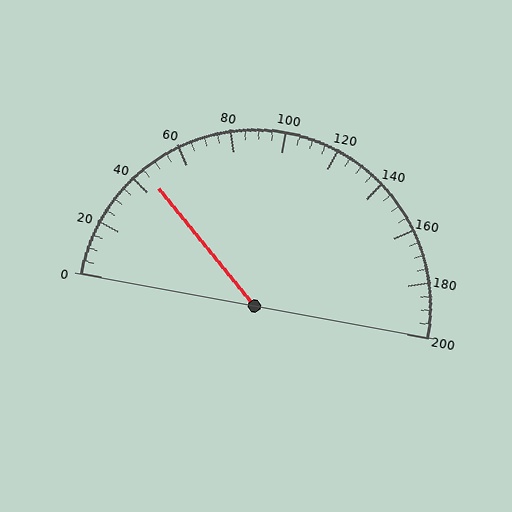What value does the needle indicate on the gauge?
The needle indicates approximately 45.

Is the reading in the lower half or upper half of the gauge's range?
The reading is in the lower half of the range (0 to 200).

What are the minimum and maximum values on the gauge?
The gauge ranges from 0 to 200.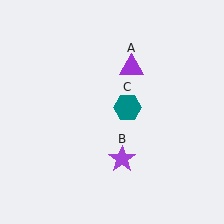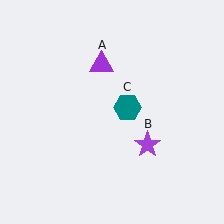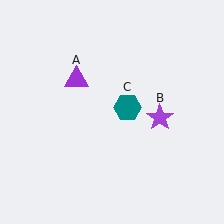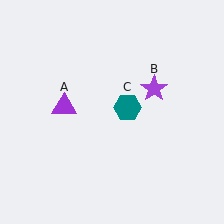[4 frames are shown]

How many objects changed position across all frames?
2 objects changed position: purple triangle (object A), purple star (object B).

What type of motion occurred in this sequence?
The purple triangle (object A), purple star (object B) rotated counterclockwise around the center of the scene.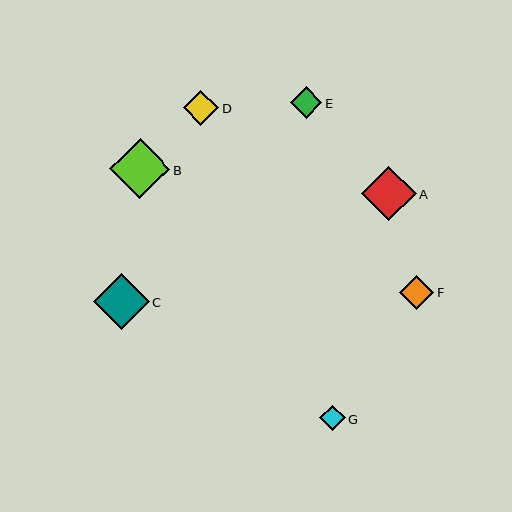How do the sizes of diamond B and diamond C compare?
Diamond B and diamond C are approximately the same size.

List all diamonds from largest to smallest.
From largest to smallest: B, C, A, D, F, E, G.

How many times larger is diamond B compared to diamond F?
Diamond B is approximately 1.7 times the size of diamond F.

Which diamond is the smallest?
Diamond G is the smallest with a size of approximately 25 pixels.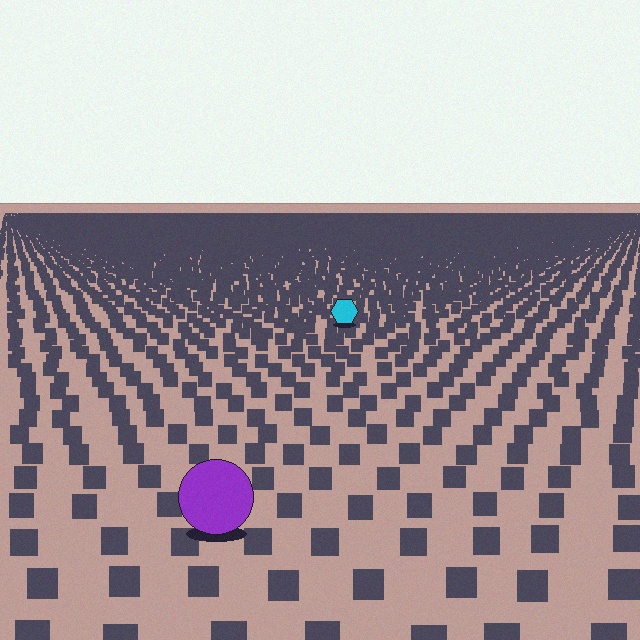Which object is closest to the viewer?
The purple circle is closest. The texture marks near it are larger and more spread out.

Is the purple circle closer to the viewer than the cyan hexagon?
Yes. The purple circle is closer — you can tell from the texture gradient: the ground texture is coarser near it.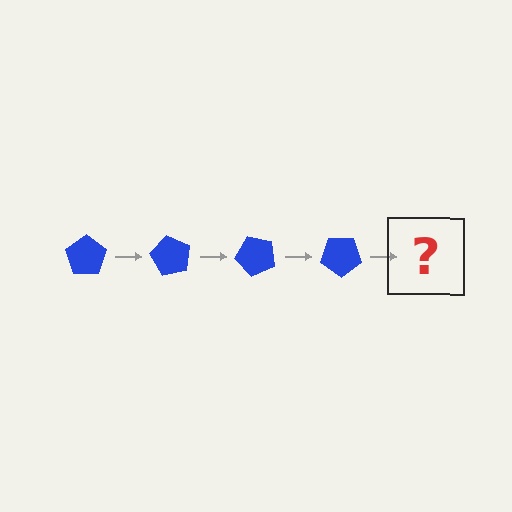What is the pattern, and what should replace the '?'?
The pattern is that the pentagon rotates 60 degrees each step. The '?' should be a blue pentagon rotated 240 degrees.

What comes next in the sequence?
The next element should be a blue pentagon rotated 240 degrees.